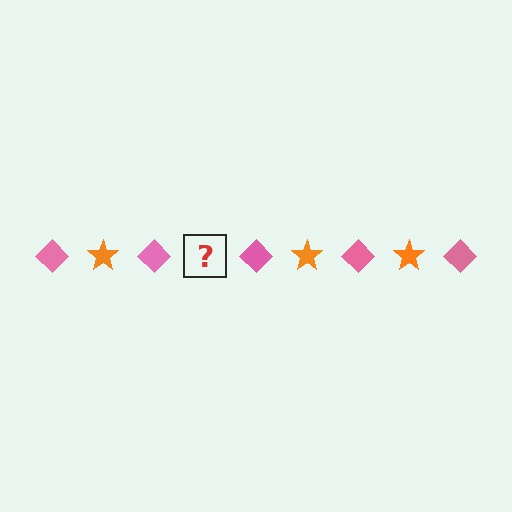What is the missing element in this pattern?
The missing element is an orange star.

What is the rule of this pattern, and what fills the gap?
The rule is that the pattern alternates between pink diamond and orange star. The gap should be filled with an orange star.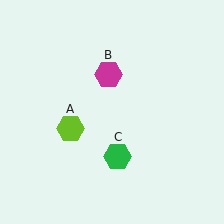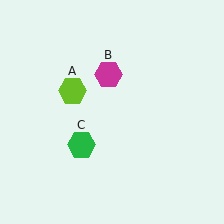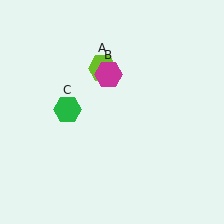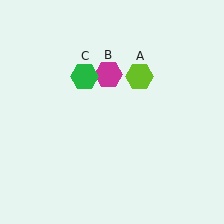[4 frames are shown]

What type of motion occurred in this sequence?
The lime hexagon (object A), green hexagon (object C) rotated clockwise around the center of the scene.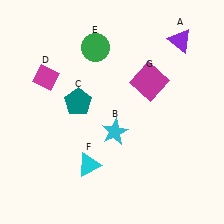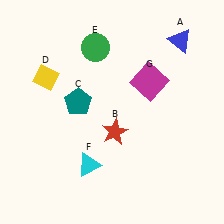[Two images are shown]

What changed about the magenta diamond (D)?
In Image 1, D is magenta. In Image 2, it changed to yellow.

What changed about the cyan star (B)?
In Image 1, B is cyan. In Image 2, it changed to red.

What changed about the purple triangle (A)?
In Image 1, A is purple. In Image 2, it changed to blue.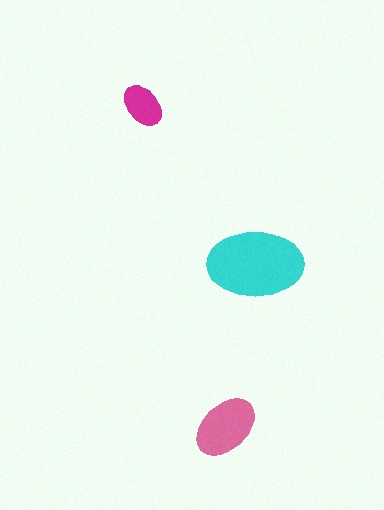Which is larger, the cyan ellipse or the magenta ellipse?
The cyan one.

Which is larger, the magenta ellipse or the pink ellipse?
The pink one.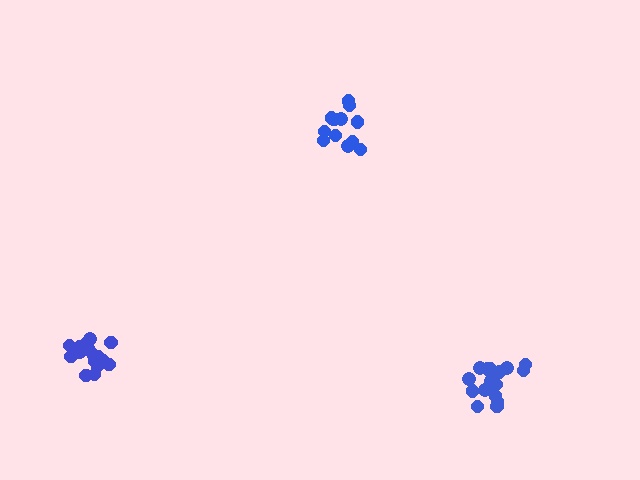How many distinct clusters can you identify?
There are 3 distinct clusters.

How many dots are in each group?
Group 1: 17 dots, Group 2: 16 dots, Group 3: 12 dots (45 total).